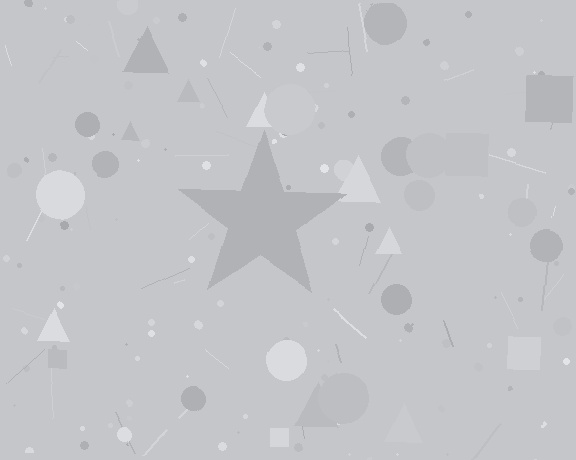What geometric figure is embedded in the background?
A star is embedded in the background.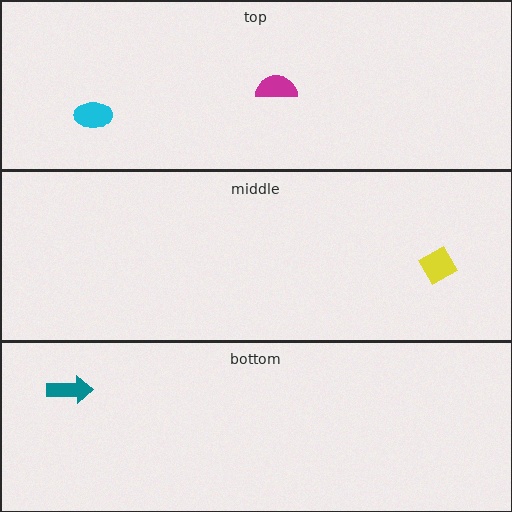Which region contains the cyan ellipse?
The top region.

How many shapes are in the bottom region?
1.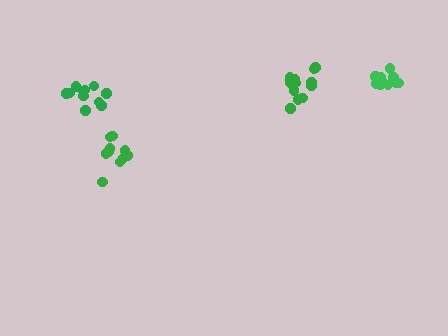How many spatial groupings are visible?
There are 4 spatial groupings.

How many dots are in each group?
Group 1: 12 dots, Group 2: 13 dots, Group 3: 10 dots, Group 4: 11 dots (46 total).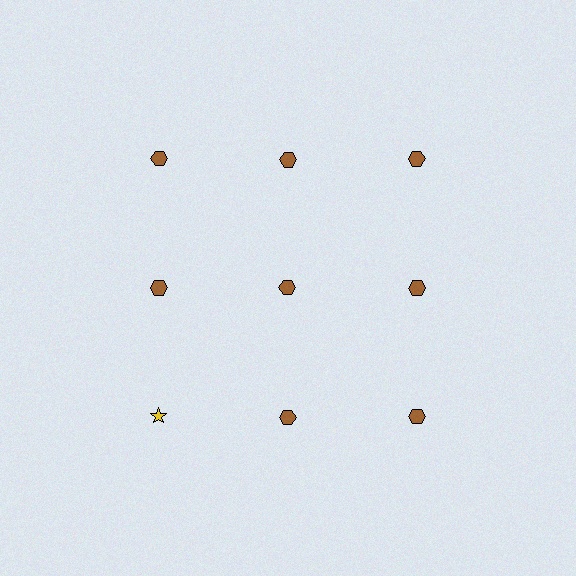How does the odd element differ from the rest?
It differs in both color (yellow instead of brown) and shape (star instead of hexagon).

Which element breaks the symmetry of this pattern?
The yellow star in the third row, leftmost column breaks the symmetry. All other shapes are brown hexagons.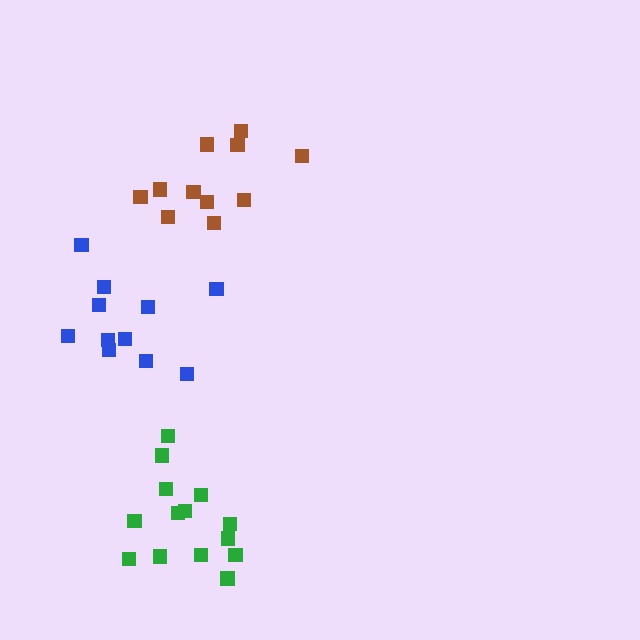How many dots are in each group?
Group 1: 14 dots, Group 2: 11 dots, Group 3: 11 dots (36 total).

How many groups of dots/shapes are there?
There are 3 groups.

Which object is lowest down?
The green cluster is bottommost.